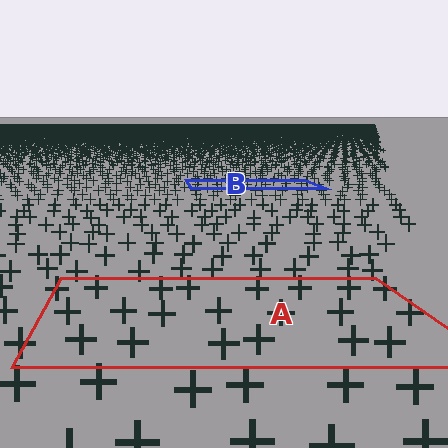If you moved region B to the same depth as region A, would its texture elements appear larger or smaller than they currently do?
They would appear larger. At a closer depth, the same texture elements are projected at a bigger on-screen size.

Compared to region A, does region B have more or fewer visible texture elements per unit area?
Region B has more texture elements per unit area — they are packed more densely because it is farther away.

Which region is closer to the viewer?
Region A is closer. The texture elements there are larger and more spread out.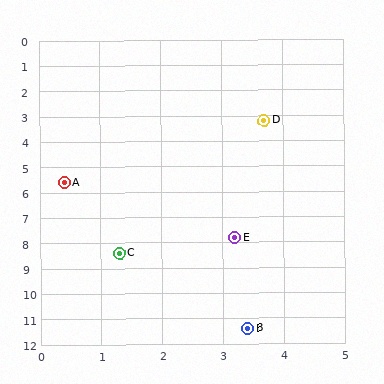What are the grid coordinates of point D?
Point D is at approximately (3.7, 3.2).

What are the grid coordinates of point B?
Point B is at approximately (3.4, 11.4).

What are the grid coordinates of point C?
Point C is at approximately (1.3, 8.4).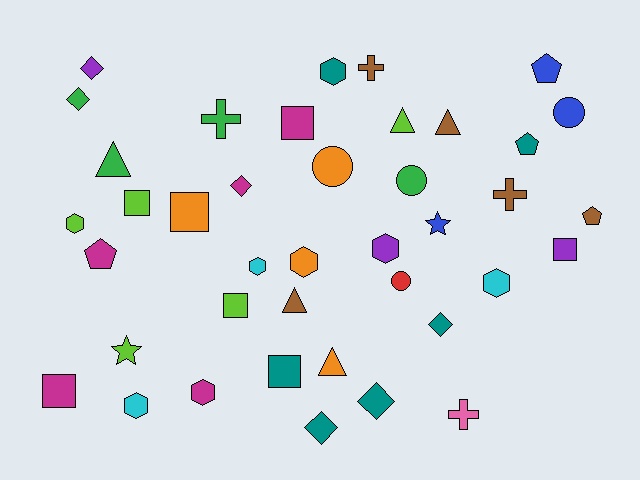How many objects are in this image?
There are 40 objects.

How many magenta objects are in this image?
There are 5 magenta objects.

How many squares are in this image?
There are 7 squares.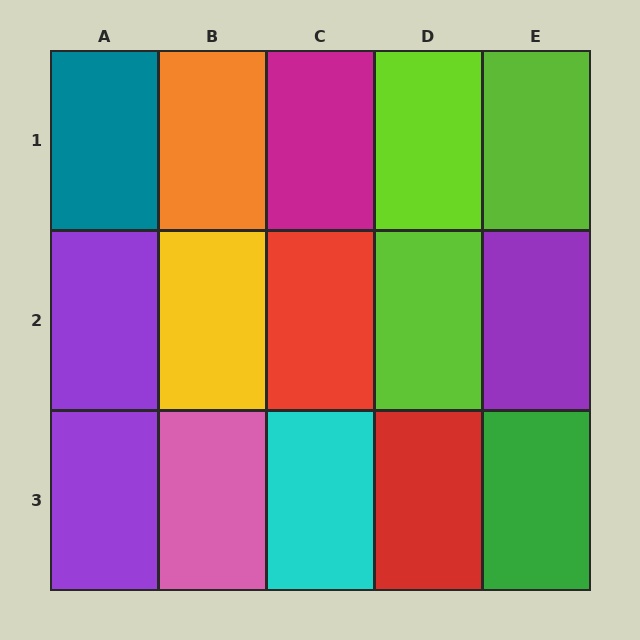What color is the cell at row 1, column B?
Orange.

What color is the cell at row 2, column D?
Lime.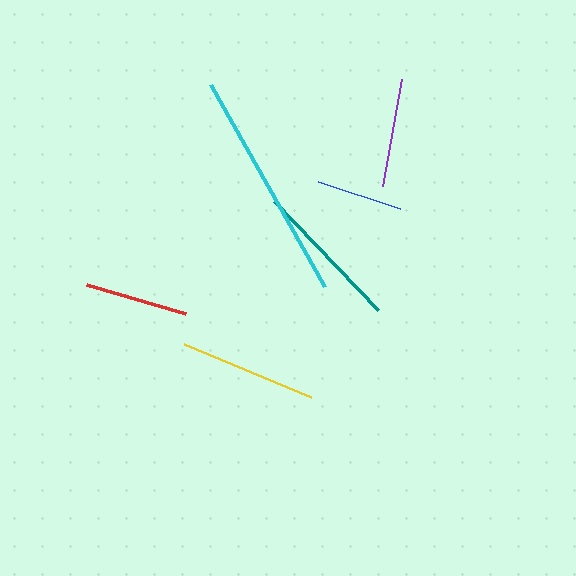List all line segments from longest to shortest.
From longest to shortest: cyan, teal, yellow, purple, red, blue.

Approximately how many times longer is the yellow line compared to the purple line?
The yellow line is approximately 1.3 times the length of the purple line.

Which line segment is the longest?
The cyan line is the longest at approximately 232 pixels.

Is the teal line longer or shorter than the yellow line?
The teal line is longer than the yellow line.